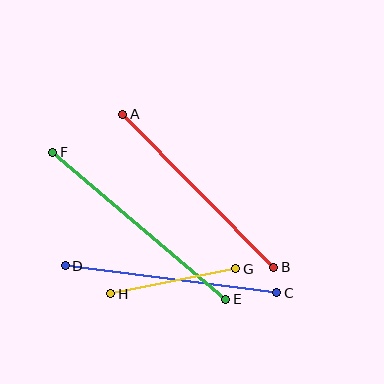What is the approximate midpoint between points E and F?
The midpoint is at approximately (139, 226) pixels.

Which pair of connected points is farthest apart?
Points E and F are farthest apart.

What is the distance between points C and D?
The distance is approximately 213 pixels.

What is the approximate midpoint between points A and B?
The midpoint is at approximately (198, 191) pixels.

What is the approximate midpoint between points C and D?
The midpoint is at approximately (171, 279) pixels.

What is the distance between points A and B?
The distance is approximately 215 pixels.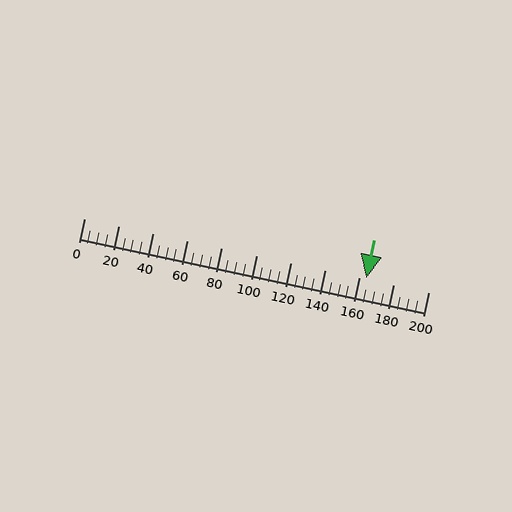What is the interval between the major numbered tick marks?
The major tick marks are spaced 20 units apart.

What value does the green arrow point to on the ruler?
The green arrow points to approximately 164.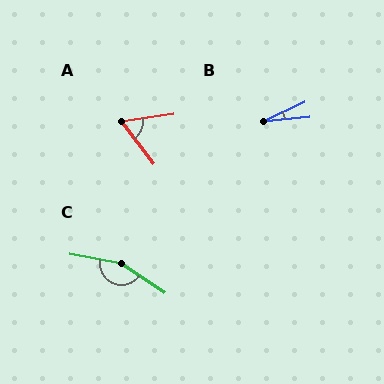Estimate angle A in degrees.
Approximately 62 degrees.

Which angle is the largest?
C, at approximately 156 degrees.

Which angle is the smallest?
B, at approximately 20 degrees.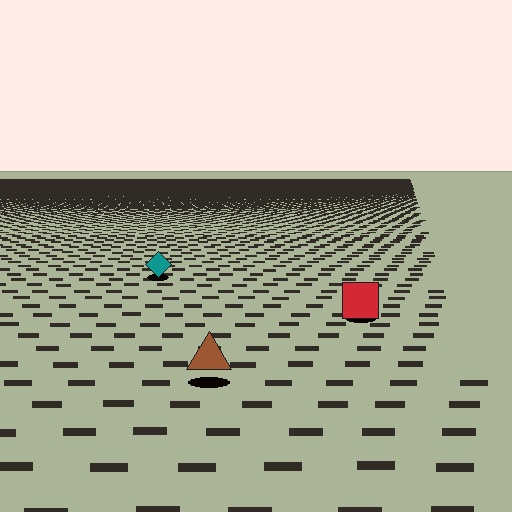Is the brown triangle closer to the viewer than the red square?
Yes. The brown triangle is closer — you can tell from the texture gradient: the ground texture is coarser near it.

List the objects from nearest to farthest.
From nearest to farthest: the brown triangle, the red square, the teal diamond.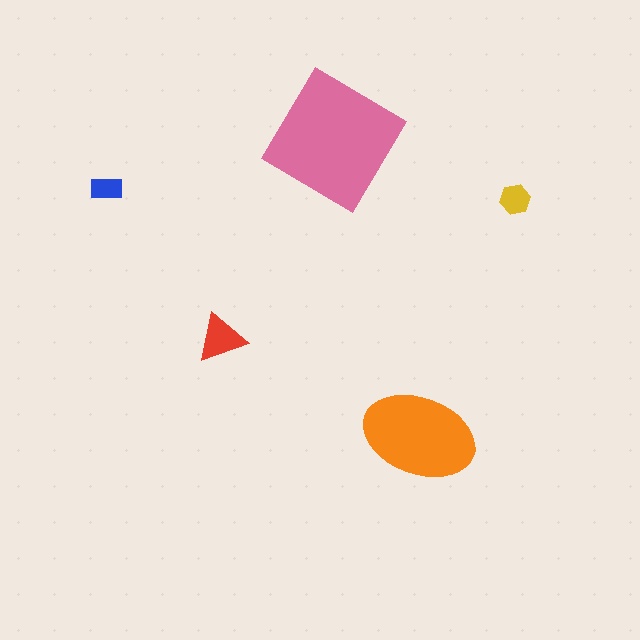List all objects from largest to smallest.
The pink diamond, the orange ellipse, the red triangle, the yellow hexagon, the blue rectangle.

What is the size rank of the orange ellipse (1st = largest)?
2nd.